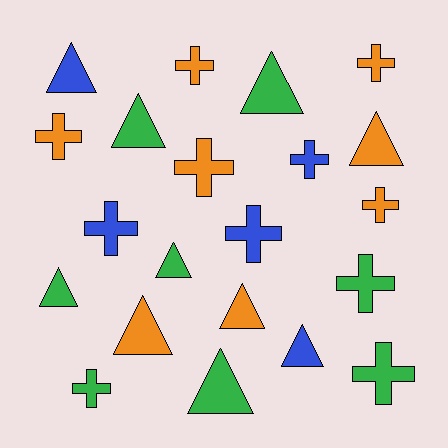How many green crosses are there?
There are 3 green crosses.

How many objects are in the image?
There are 21 objects.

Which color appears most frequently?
Green, with 8 objects.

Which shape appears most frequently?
Cross, with 11 objects.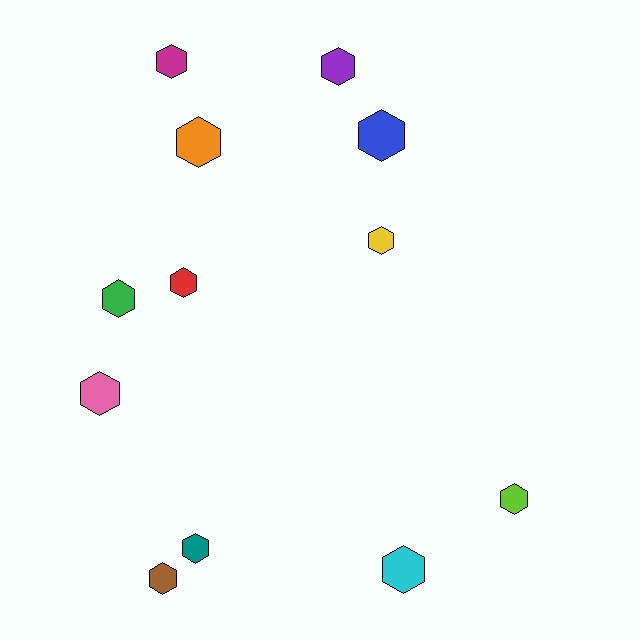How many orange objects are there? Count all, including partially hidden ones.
There is 1 orange object.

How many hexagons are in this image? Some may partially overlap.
There are 12 hexagons.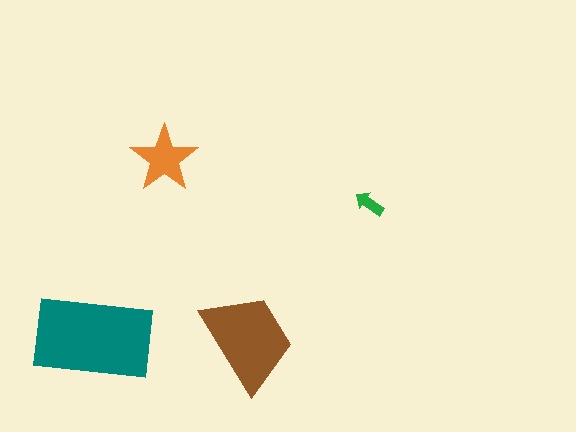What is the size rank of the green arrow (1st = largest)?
4th.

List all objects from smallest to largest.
The green arrow, the orange star, the brown trapezoid, the teal rectangle.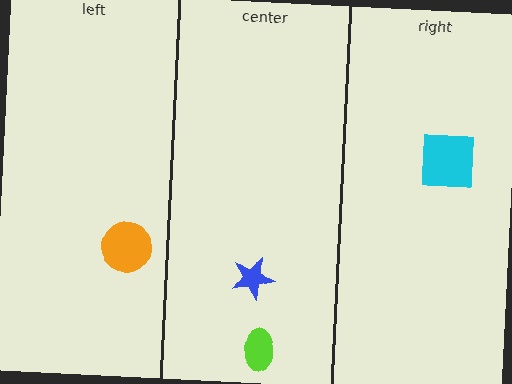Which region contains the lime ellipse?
The center region.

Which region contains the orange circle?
The left region.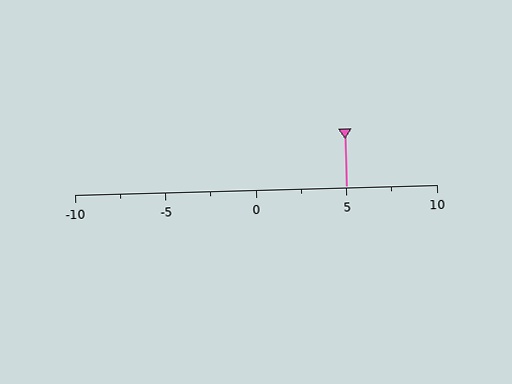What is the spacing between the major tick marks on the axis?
The major ticks are spaced 5 apart.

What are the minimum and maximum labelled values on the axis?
The axis runs from -10 to 10.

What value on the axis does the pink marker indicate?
The marker indicates approximately 5.